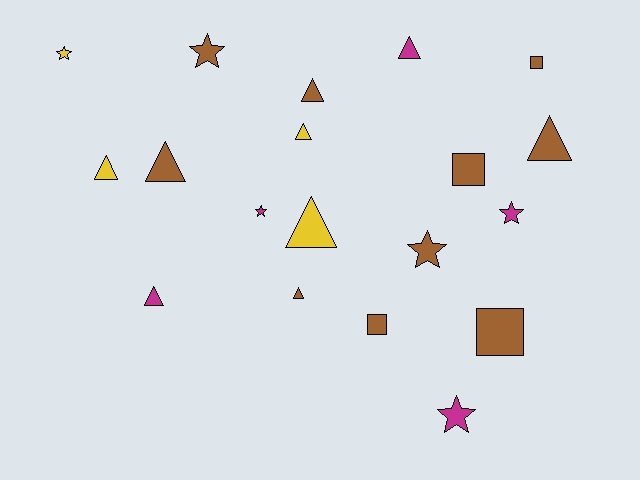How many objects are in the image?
There are 19 objects.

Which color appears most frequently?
Brown, with 10 objects.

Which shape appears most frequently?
Triangle, with 9 objects.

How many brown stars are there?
There are 2 brown stars.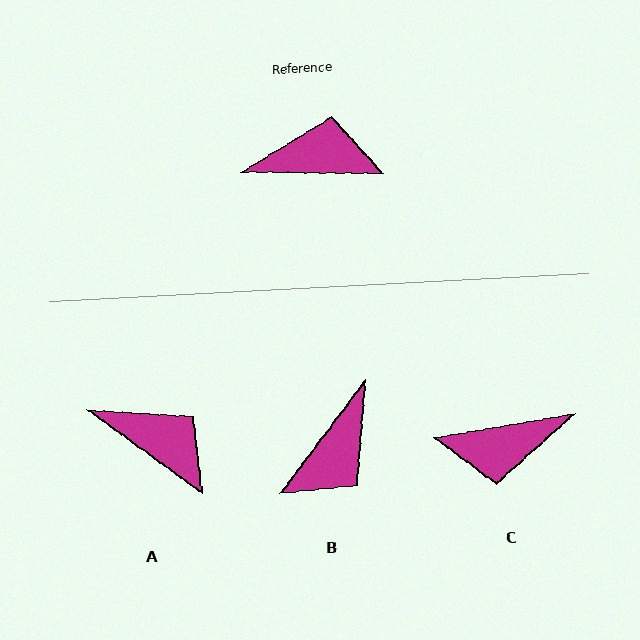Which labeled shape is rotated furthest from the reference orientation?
C, about 170 degrees away.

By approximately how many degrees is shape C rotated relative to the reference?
Approximately 170 degrees clockwise.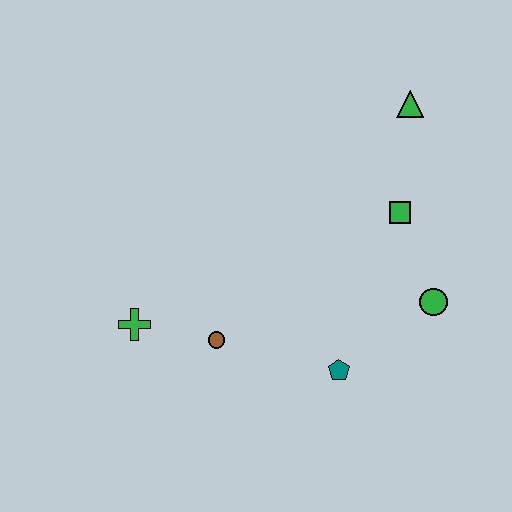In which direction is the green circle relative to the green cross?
The green circle is to the right of the green cross.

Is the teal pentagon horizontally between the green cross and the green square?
Yes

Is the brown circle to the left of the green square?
Yes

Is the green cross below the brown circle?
No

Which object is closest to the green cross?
The brown circle is closest to the green cross.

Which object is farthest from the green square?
The green cross is farthest from the green square.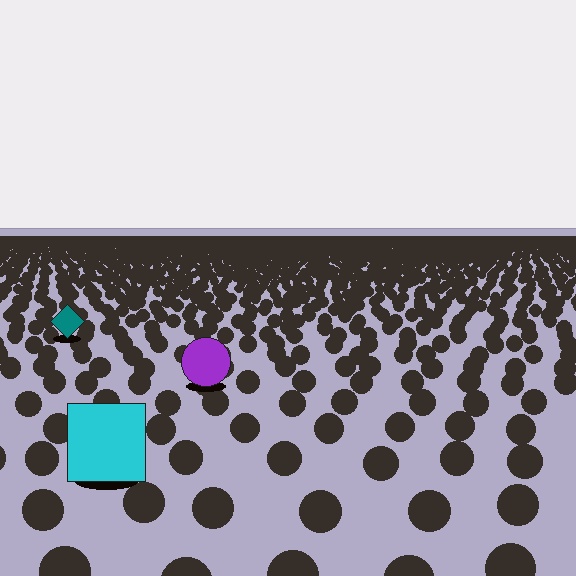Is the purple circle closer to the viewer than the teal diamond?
Yes. The purple circle is closer — you can tell from the texture gradient: the ground texture is coarser near it.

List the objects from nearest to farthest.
From nearest to farthest: the cyan square, the purple circle, the teal diamond.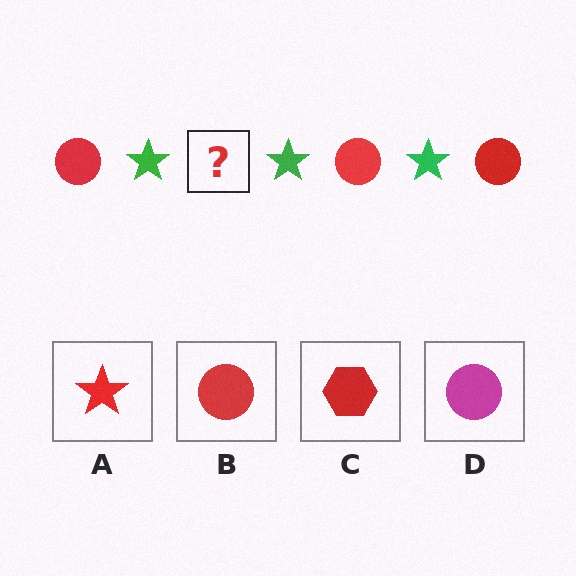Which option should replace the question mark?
Option B.